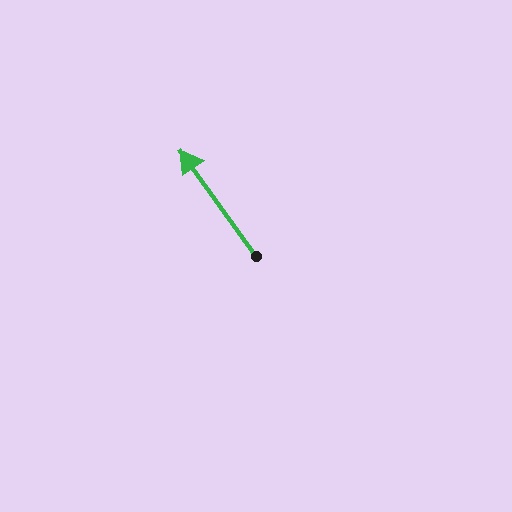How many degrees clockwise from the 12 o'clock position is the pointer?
Approximately 324 degrees.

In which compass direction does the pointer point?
Northwest.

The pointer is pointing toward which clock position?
Roughly 11 o'clock.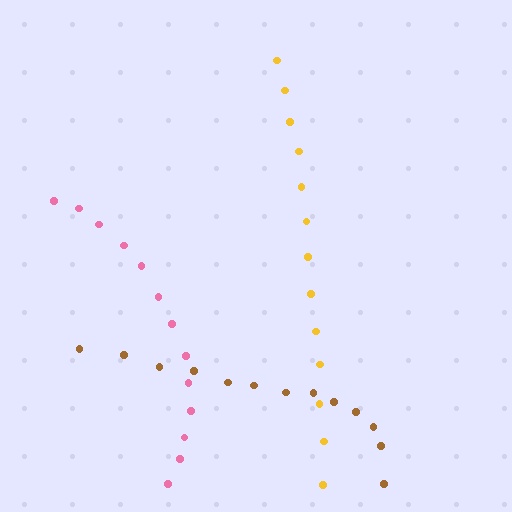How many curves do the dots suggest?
There are 3 distinct paths.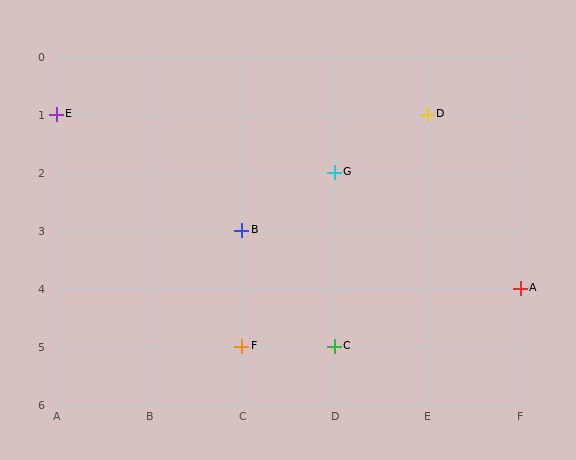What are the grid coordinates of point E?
Point E is at grid coordinates (A, 1).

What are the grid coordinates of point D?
Point D is at grid coordinates (E, 1).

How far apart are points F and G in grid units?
Points F and G are 1 column and 3 rows apart (about 3.2 grid units diagonally).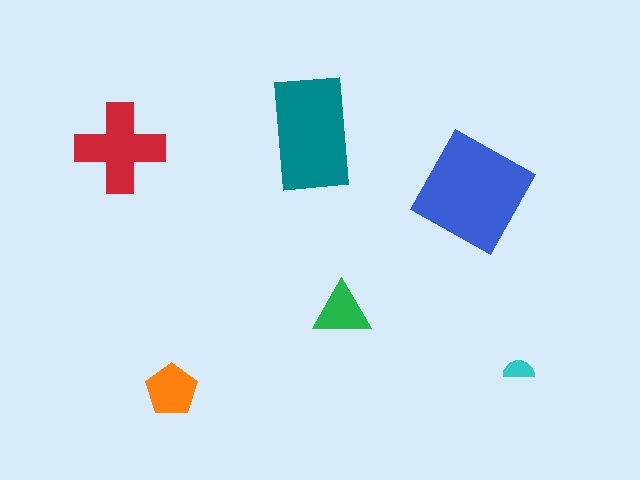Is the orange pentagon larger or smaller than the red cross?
Smaller.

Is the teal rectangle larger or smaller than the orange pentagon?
Larger.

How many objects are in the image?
There are 6 objects in the image.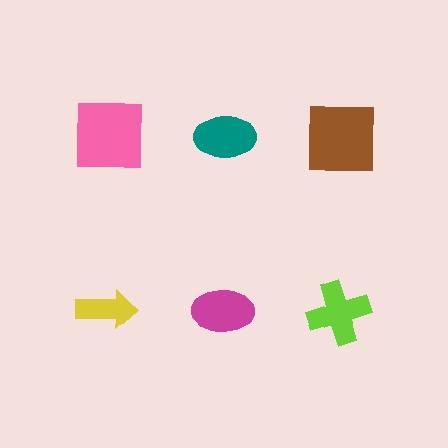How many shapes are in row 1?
3 shapes.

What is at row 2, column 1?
A yellow arrow.